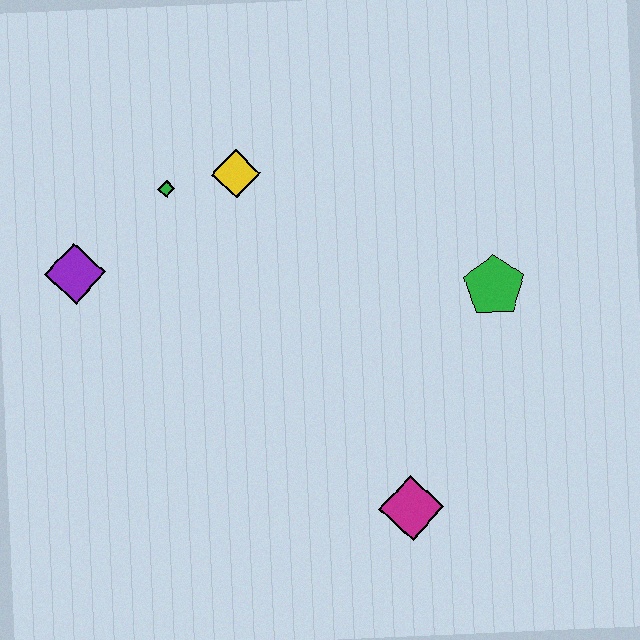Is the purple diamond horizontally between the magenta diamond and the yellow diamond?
No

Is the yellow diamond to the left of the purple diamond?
No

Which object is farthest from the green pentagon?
The purple diamond is farthest from the green pentagon.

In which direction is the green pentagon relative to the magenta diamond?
The green pentagon is above the magenta diamond.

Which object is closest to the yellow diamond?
The green diamond is closest to the yellow diamond.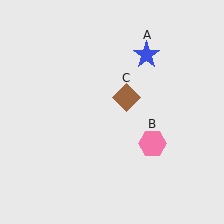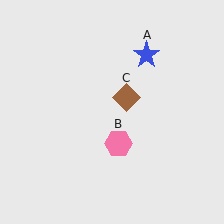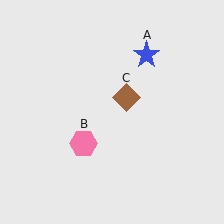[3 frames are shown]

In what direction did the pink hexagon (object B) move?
The pink hexagon (object B) moved left.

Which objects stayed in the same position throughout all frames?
Blue star (object A) and brown diamond (object C) remained stationary.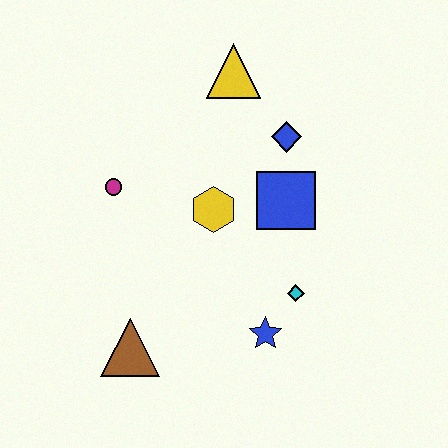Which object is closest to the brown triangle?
The blue star is closest to the brown triangle.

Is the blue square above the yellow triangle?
No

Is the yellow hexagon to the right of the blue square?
No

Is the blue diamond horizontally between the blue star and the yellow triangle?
No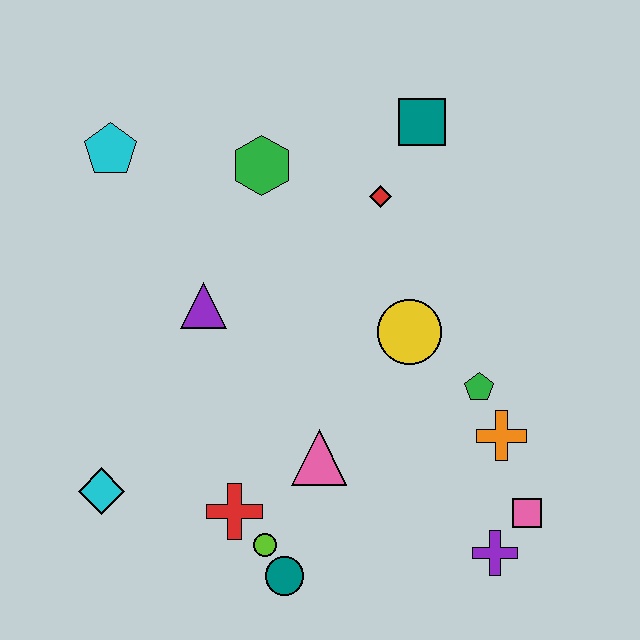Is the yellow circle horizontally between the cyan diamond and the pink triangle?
No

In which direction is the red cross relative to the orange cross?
The red cross is to the left of the orange cross.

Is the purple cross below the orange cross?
Yes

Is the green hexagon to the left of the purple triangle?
No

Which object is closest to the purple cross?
The pink square is closest to the purple cross.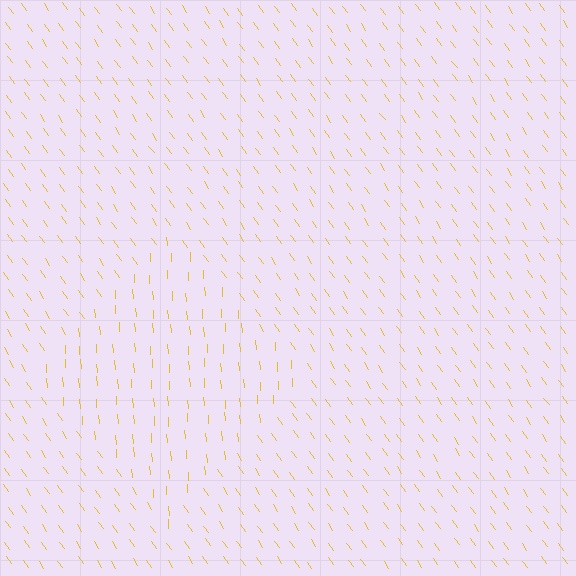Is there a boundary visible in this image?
Yes, there is a texture boundary formed by a change in line orientation.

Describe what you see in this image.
The image is filled with small yellow line segments. A diamond region in the image has lines oriented differently from the surrounding lines, creating a visible texture boundary.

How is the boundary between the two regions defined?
The boundary is defined purely by a change in line orientation (approximately 32 degrees difference). All lines are the same color and thickness.